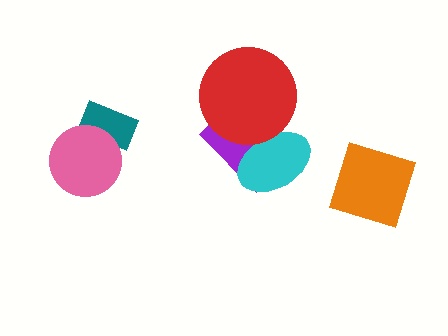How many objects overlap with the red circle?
2 objects overlap with the red circle.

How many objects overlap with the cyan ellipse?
2 objects overlap with the cyan ellipse.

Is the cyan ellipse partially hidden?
Yes, it is partially covered by another shape.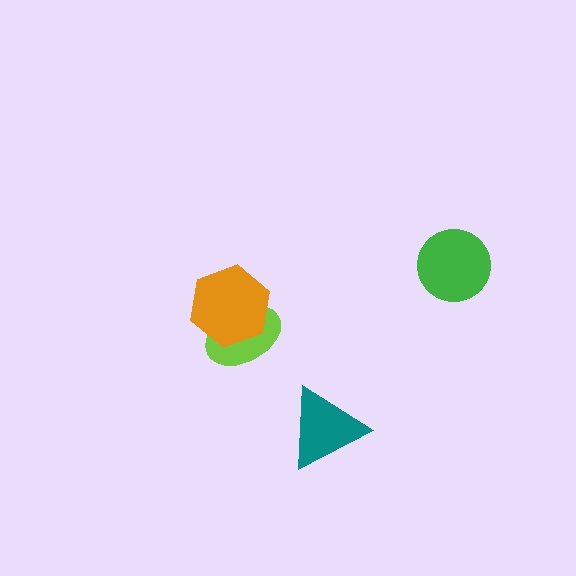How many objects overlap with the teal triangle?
0 objects overlap with the teal triangle.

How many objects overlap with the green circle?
0 objects overlap with the green circle.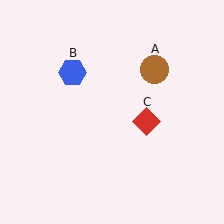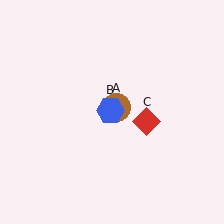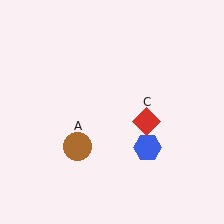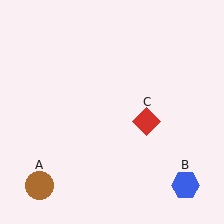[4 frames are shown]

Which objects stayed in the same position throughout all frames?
Red diamond (object C) remained stationary.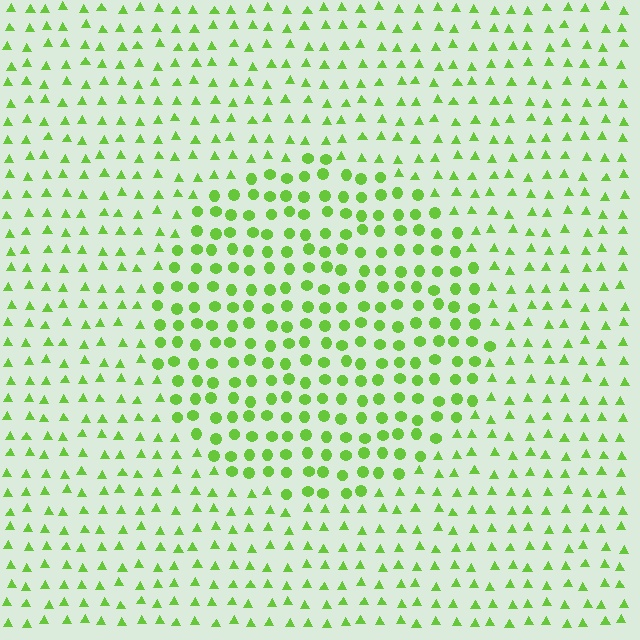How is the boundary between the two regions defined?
The boundary is defined by a change in element shape: circles inside vs. triangles outside. All elements share the same color and spacing.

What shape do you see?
I see a circle.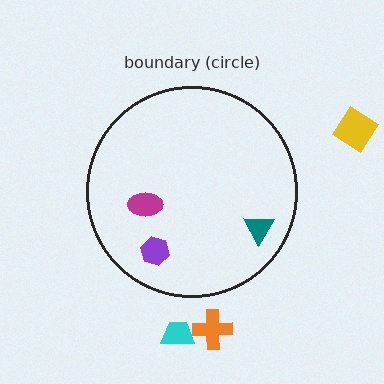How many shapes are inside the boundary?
3 inside, 3 outside.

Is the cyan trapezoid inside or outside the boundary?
Outside.